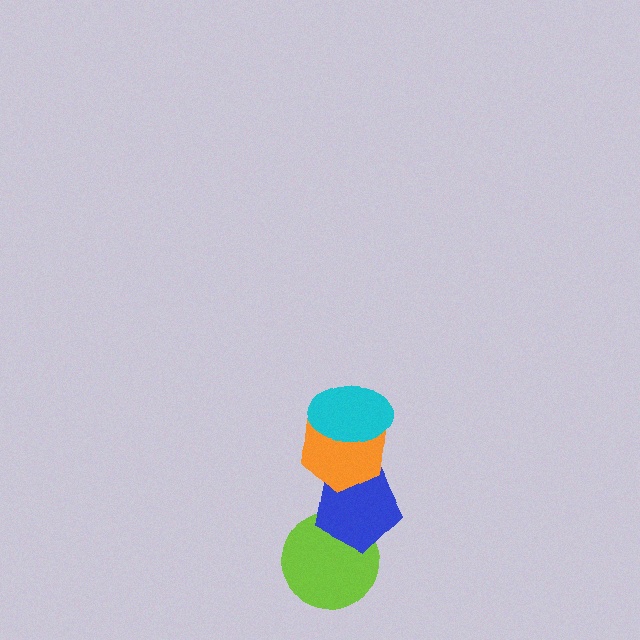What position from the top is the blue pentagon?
The blue pentagon is 3rd from the top.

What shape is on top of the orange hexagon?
The cyan ellipse is on top of the orange hexagon.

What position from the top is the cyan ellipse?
The cyan ellipse is 1st from the top.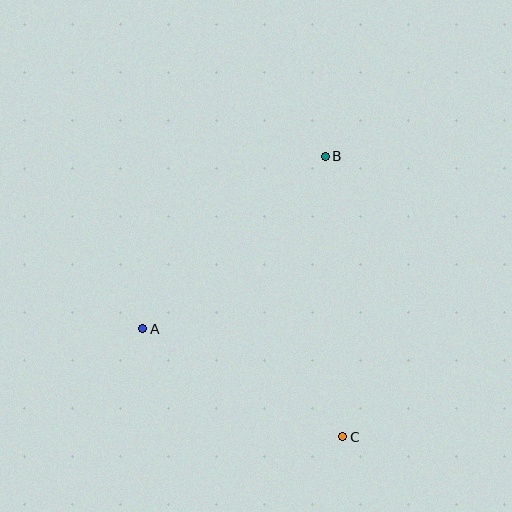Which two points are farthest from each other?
Points B and C are farthest from each other.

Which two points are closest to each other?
Points A and C are closest to each other.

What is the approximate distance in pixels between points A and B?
The distance between A and B is approximately 251 pixels.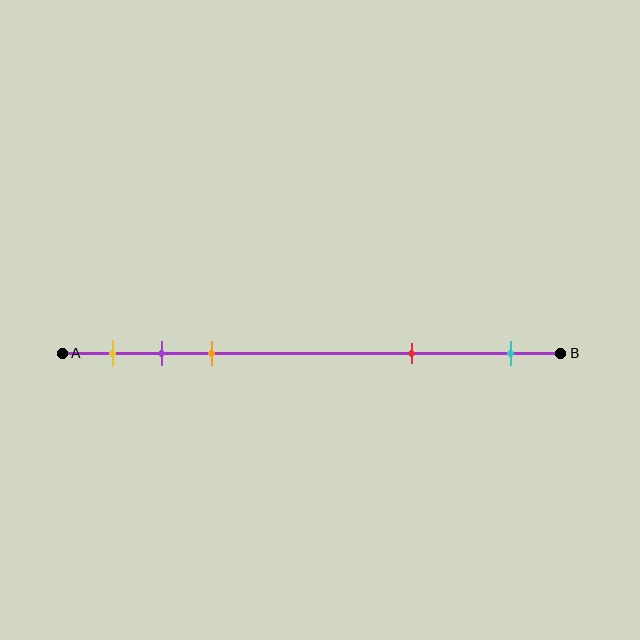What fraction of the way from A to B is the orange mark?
The orange mark is approximately 30% (0.3) of the way from A to B.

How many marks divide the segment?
There are 5 marks dividing the segment.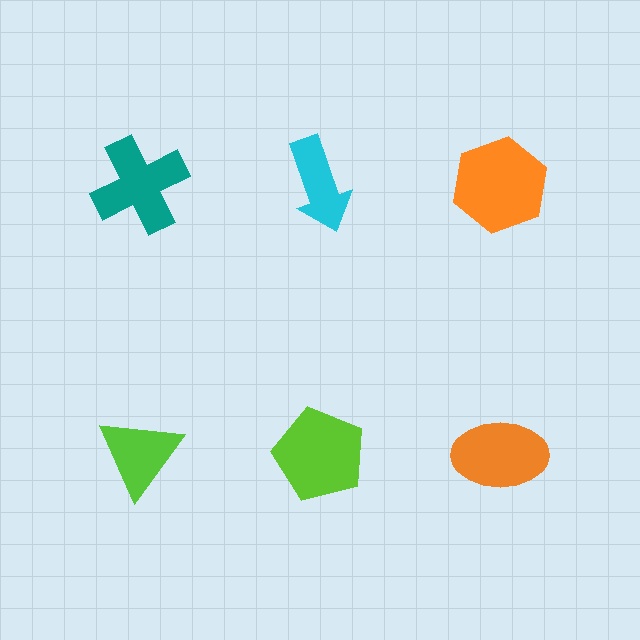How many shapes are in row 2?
3 shapes.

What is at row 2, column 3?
An orange ellipse.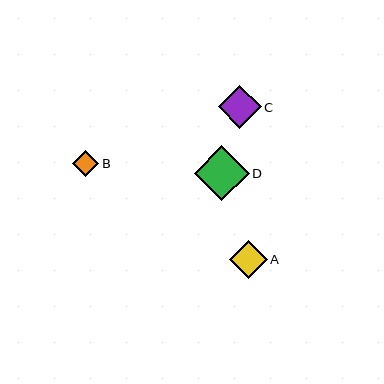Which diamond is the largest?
Diamond D is the largest with a size of approximately 55 pixels.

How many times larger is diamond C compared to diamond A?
Diamond C is approximately 1.1 times the size of diamond A.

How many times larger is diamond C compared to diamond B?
Diamond C is approximately 1.7 times the size of diamond B.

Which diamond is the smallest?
Diamond B is the smallest with a size of approximately 26 pixels.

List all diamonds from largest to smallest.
From largest to smallest: D, C, A, B.